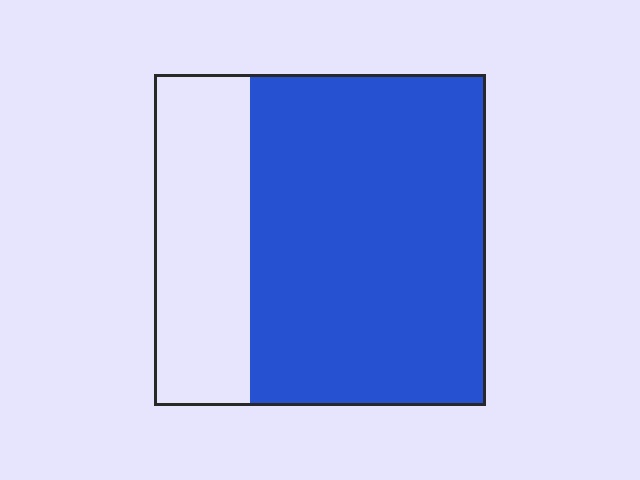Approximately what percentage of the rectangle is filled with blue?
Approximately 70%.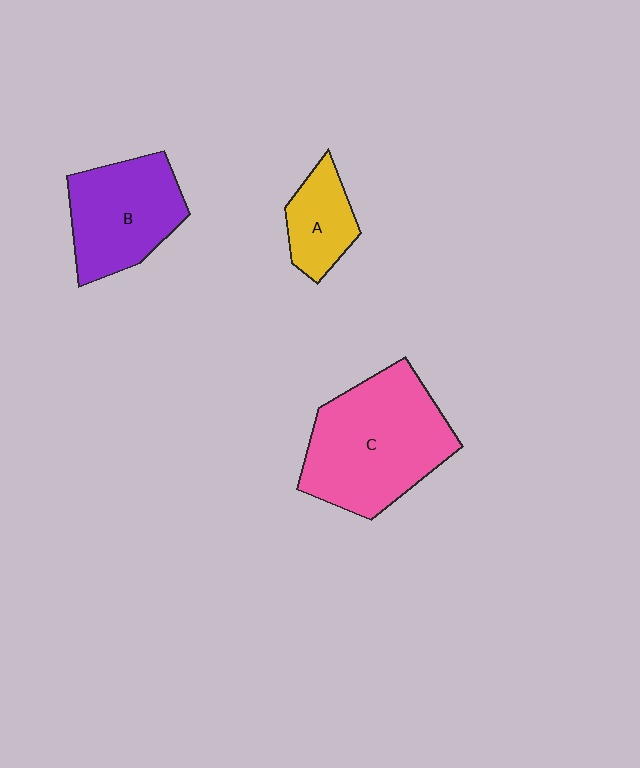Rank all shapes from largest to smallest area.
From largest to smallest: C (pink), B (purple), A (yellow).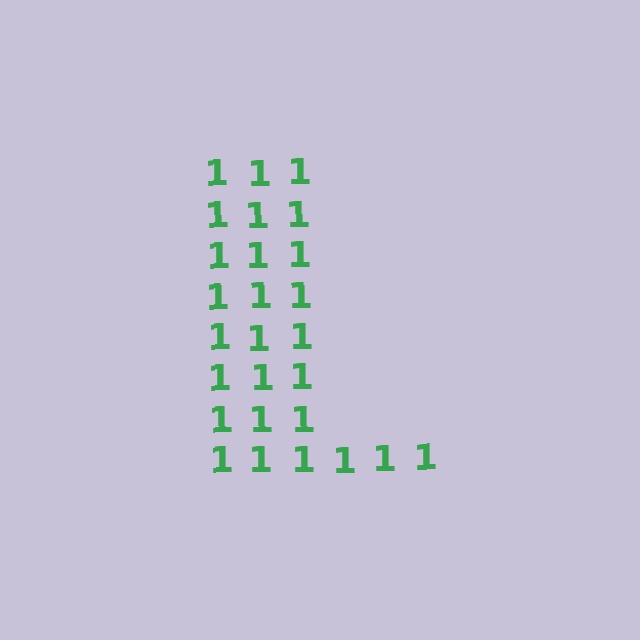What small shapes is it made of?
It is made of small digit 1's.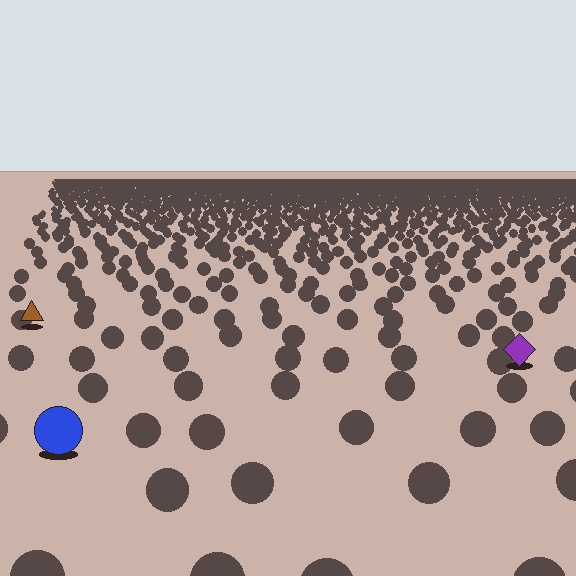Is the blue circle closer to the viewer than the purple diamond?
Yes. The blue circle is closer — you can tell from the texture gradient: the ground texture is coarser near it.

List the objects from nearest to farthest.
From nearest to farthest: the blue circle, the purple diamond, the brown triangle.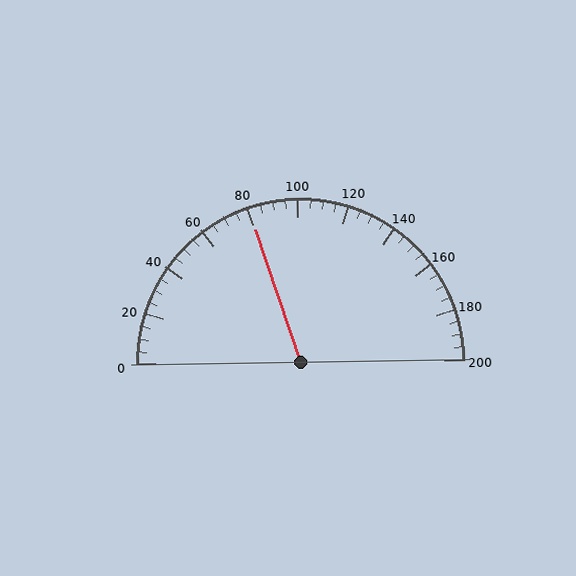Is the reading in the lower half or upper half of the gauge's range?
The reading is in the lower half of the range (0 to 200).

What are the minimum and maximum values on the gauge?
The gauge ranges from 0 to 200.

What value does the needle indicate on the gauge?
The needle indicates approximately 80.